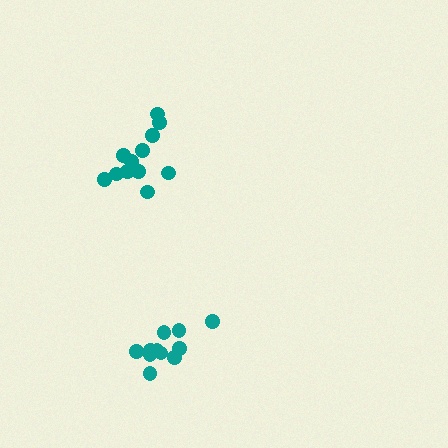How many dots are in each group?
Group 1: 11 dots, Group 2: 12 dots (23 total).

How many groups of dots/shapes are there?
There are 2 groups.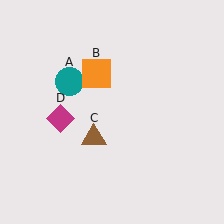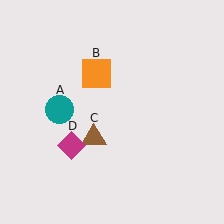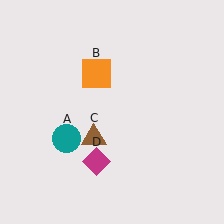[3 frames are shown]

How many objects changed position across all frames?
2 objects changed position: teal circle (object A), magenta diamond (object D).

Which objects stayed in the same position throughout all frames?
Orange square (object B) and brown triangle (object C) remained stationary.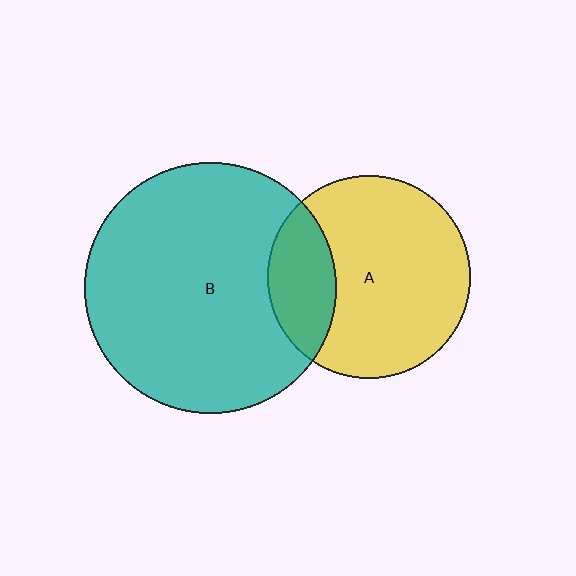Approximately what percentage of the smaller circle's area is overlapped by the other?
Approximately 25%.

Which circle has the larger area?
Circle B (teal).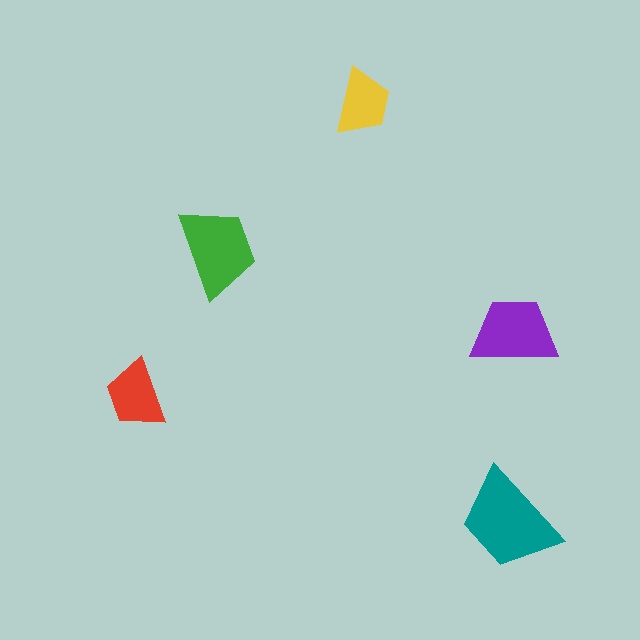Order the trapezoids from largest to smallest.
the teal one, the green one, the purple one, the red one, the yellow one.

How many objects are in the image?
There are 5 objects in the image.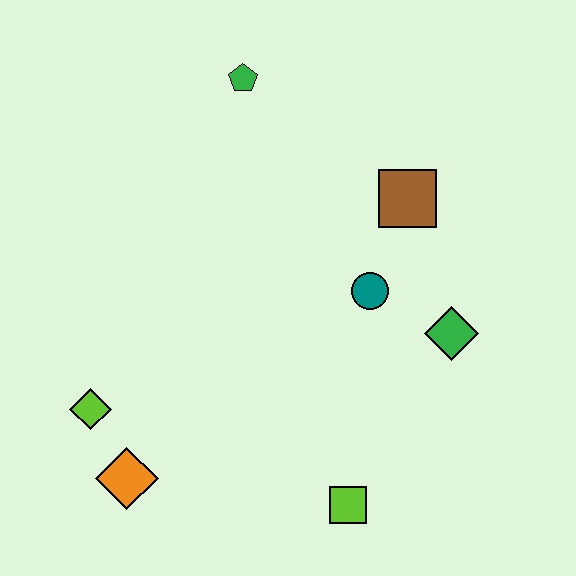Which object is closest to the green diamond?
The teal circle is closest to the green diamond.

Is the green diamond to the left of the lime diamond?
No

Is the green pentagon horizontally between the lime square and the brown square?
No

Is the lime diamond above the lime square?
Yes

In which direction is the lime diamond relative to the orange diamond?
The lime diamond is above the orange diamond.